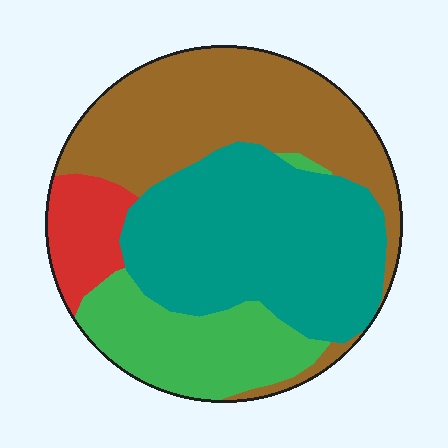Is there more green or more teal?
Teal.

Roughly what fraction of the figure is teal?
Teal covers roughly 40% of the figure.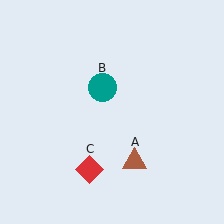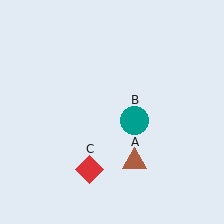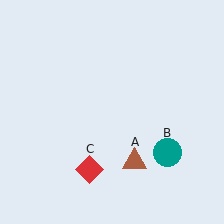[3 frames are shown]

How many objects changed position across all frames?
1 object changed position: teal circle (object B).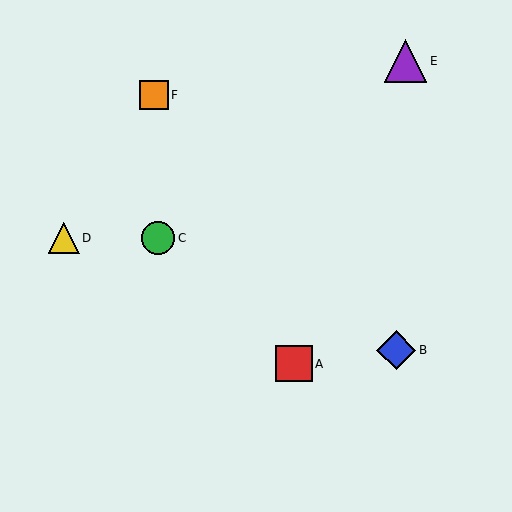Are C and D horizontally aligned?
Yes, both are at y≈238.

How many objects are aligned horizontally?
2 objects (C, D) are aligned horizontally.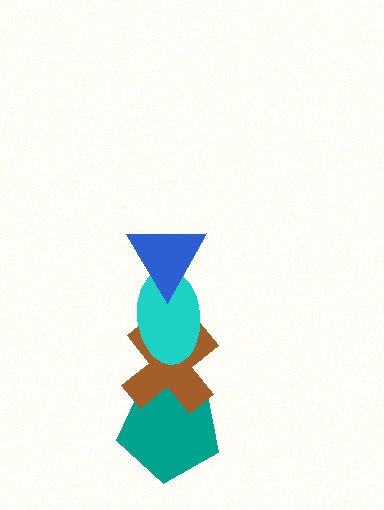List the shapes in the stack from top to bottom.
From top to bottom: the blue triangle, the cyan ellipse, the brown cross, the teal pentagon.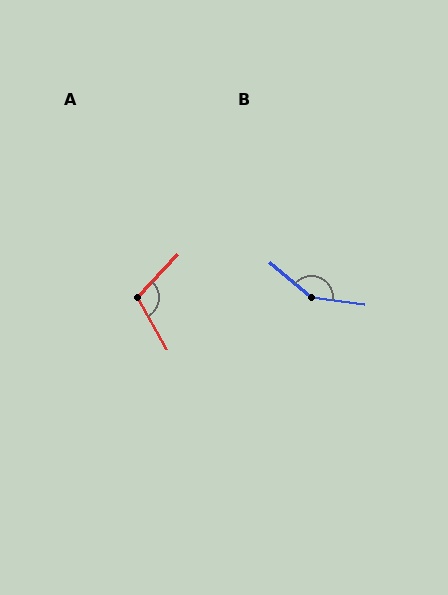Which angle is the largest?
B, at approximately 147 degrees.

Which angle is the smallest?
A, at approximately 107 degrees.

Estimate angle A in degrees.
Approximately 107 degrees.